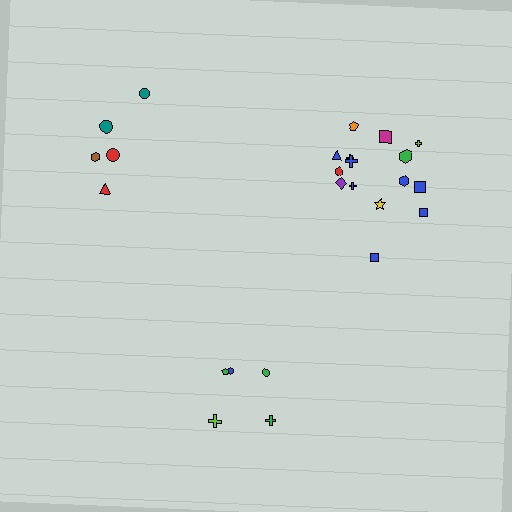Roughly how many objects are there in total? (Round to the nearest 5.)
Roughly 25 objects in total.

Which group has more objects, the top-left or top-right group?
The top-right group.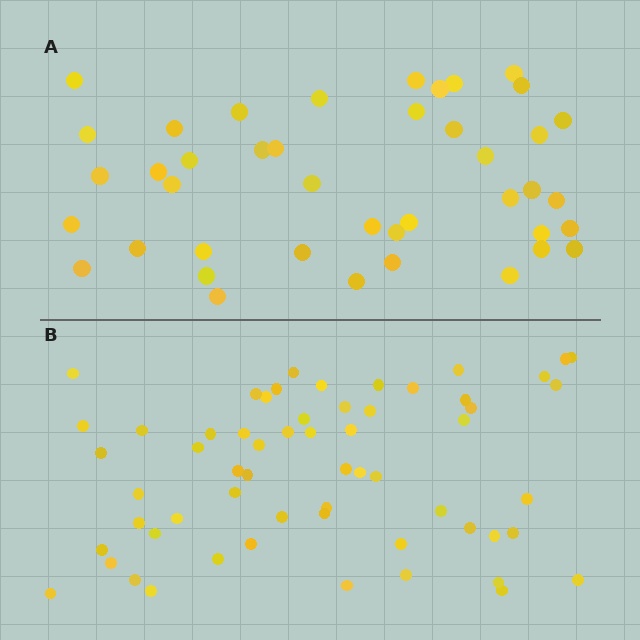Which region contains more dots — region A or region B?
Region B (the bottom region) has more dots.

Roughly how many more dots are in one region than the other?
Region B has approximately 20 more dots than region A.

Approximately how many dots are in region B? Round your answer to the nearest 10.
About 60 dots.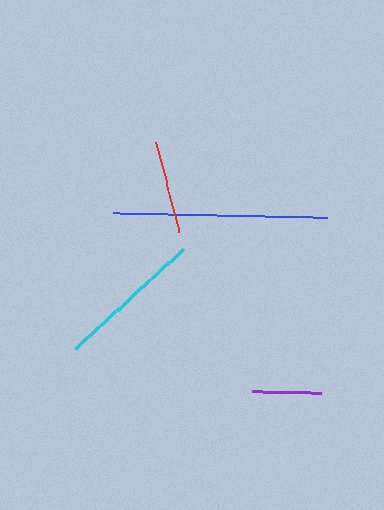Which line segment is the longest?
The blue line is the longest at approximately 215 pixels.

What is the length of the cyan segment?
The cyan segment is approximately 148 pixels long.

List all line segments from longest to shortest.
From longest to shortest: blue, cyan, red, purple.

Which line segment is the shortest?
The purple line is the shortest at approximately 69 pixels.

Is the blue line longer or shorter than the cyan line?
The blue line is longer than the cyan line.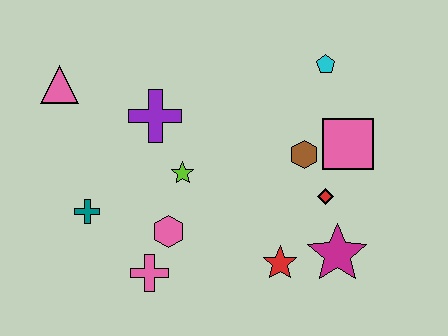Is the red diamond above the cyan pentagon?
No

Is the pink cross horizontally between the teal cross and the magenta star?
Yes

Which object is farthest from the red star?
The pink triangle is farthest from the red star.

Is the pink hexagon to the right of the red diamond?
No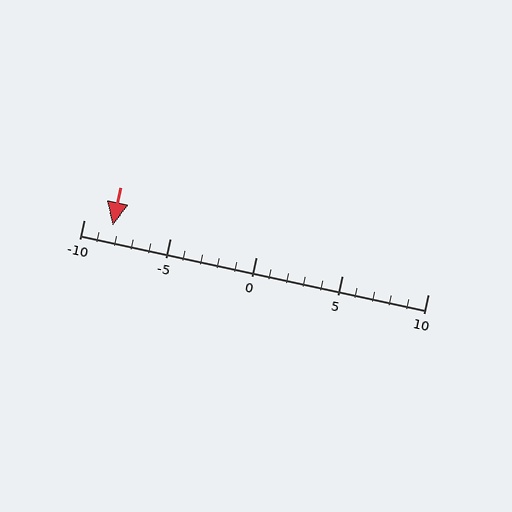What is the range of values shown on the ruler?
The ruler shows values from -10 to 10.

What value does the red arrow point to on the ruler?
The red arrow points to approximately -8.